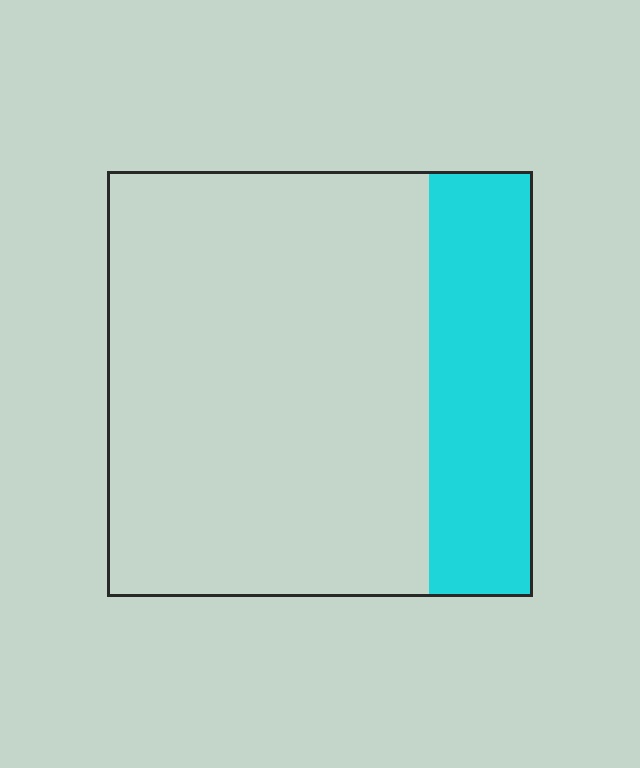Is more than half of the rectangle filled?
No.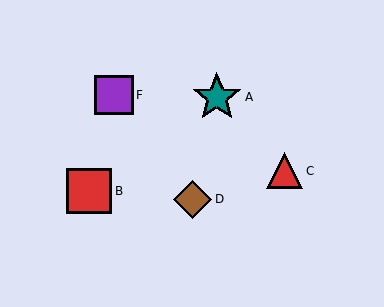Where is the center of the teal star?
The center of the teal star is at (217, 97).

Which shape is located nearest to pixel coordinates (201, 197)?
The brown diamond (labeled D) at (193, 199) is nearest to that location.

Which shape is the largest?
The teal star (labeled A) is the largest.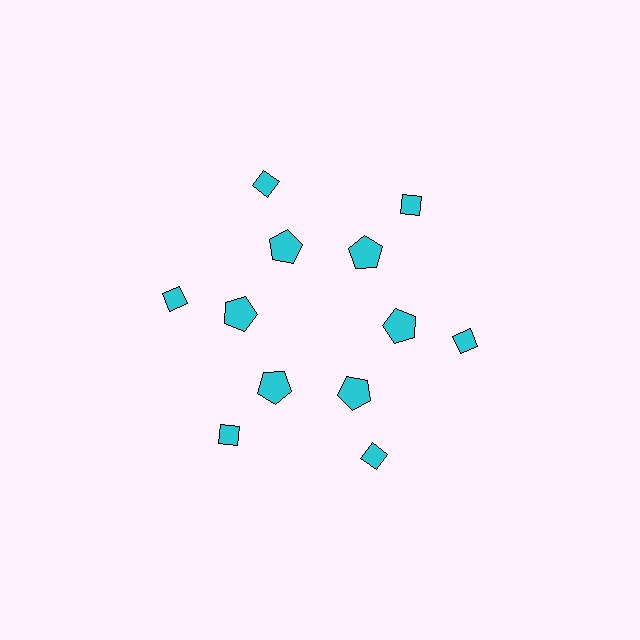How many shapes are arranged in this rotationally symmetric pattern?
There are 12 shapes, arranged in 6 groups of 2.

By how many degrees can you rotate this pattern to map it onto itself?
The pattern maps onto itself every 60 degrees of rotation.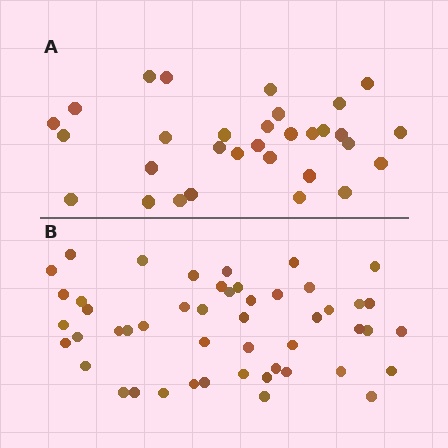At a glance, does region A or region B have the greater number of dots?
Region B (the bottom region) has more dots.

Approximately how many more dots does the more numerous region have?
Region B has approximately 20 more dots than region A.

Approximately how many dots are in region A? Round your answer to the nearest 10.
About 30 dots. (The exact count is 31, which rounds to 30.)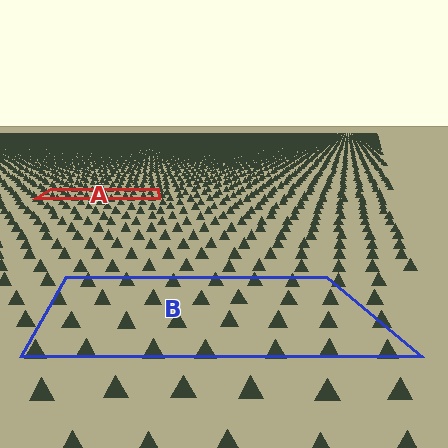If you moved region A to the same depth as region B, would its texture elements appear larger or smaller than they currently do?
They would appear larger. At a closer depth, the same texture elements are projected at a bigger on-screen size.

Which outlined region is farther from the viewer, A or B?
Region A is farther from the viewer — the texture elements inside it appear smaller and more densely packed.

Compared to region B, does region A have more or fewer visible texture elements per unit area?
Region A has more texture elements per unit area — they are packed more densely because it is farther away.